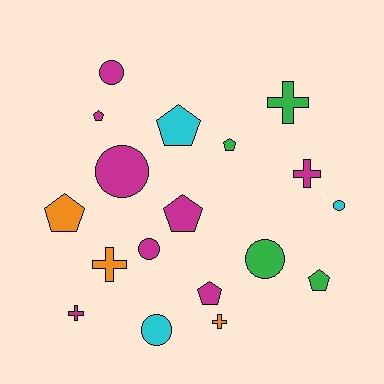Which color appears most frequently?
Magenta, with 8 objects.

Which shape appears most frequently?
Pentagon, with 7 objects.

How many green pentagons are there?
There are 2 green pentagons.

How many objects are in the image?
There are 18 objects.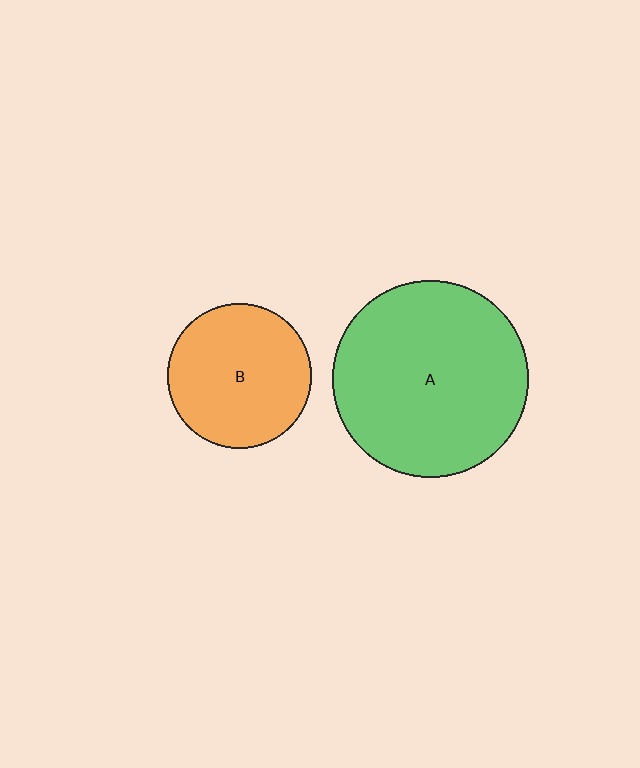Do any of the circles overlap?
No, none of the circles overlap.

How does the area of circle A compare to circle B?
Approximately 1.8 times.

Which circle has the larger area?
Circle A (green).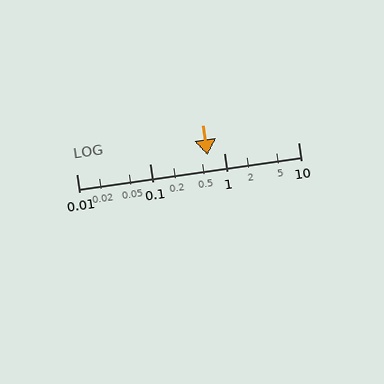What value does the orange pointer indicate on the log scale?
The pointer indicates approximately 0.59.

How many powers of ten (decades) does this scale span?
The scale spans 3 decades, from 0.01 to 10.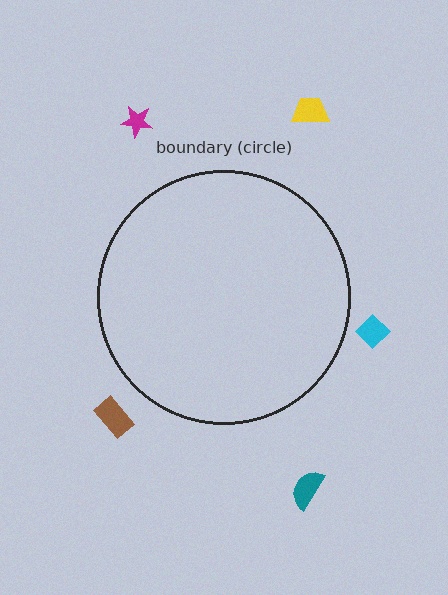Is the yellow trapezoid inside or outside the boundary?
Outside.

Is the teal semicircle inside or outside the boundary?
Outside.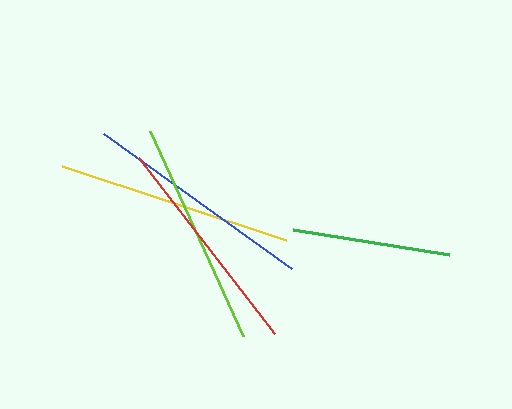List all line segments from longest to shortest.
From longest to shortest: yellow, blue, lime, red, green.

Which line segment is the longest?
The yellow line is the longest at approximately 236 pixels.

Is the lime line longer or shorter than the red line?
The lime line is longer than the red line.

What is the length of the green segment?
The green segment is approximately 157 pixels long.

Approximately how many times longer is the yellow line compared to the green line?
The yellow line is approximately 1.5 times the length of the green line.